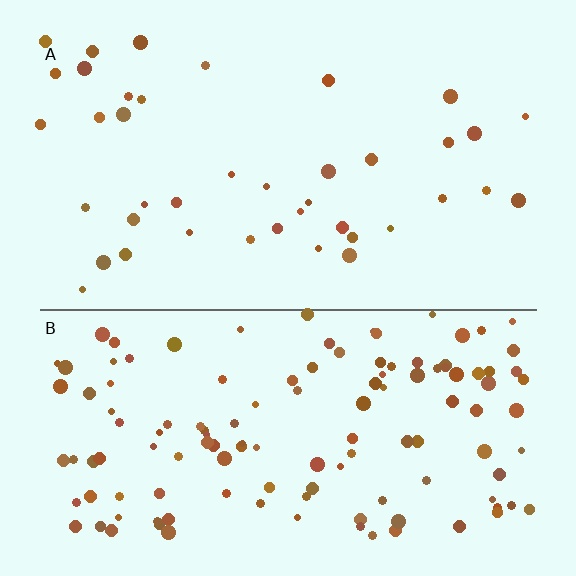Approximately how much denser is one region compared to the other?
Approximately 3.2× — region B over region A.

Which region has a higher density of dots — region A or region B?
B (the bottom).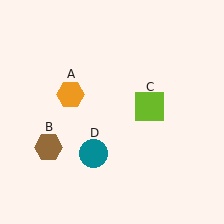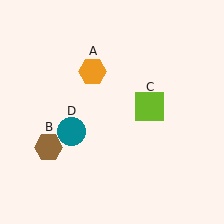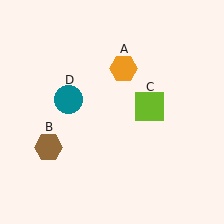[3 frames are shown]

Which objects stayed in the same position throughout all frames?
Brown hexagon (object B) and lime square (object C) remained stationary.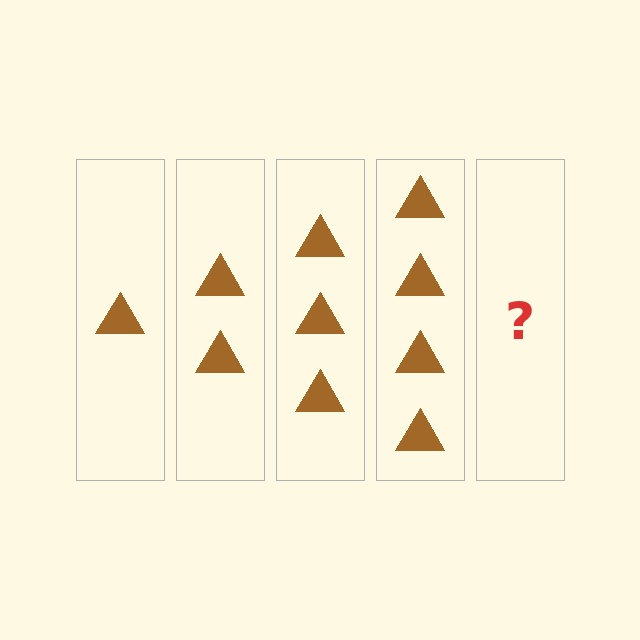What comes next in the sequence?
The next element should be 5 triangles.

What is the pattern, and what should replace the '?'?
The pattern is that each step adds one more triangle. The '?' should be 5 triangles.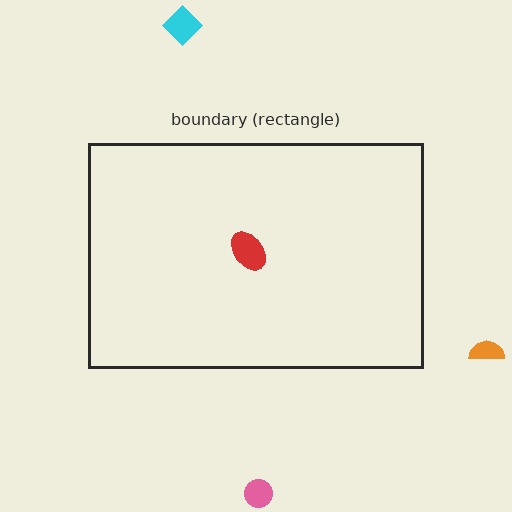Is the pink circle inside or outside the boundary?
Outside.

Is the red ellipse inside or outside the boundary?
Inside.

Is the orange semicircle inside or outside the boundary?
Outside.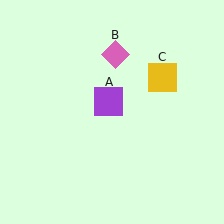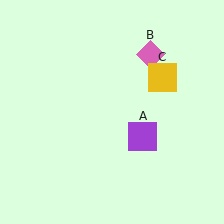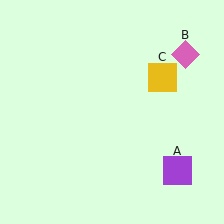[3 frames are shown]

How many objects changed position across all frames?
2 objects changed position: purple square (object A), pink diamond (object B).